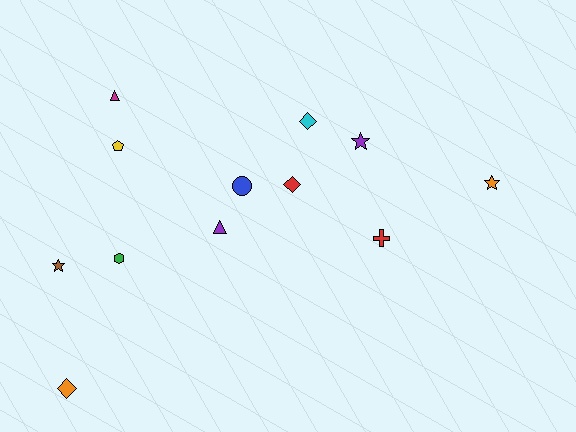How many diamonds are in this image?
There are 3 diamonds.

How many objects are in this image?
There are 12 objects.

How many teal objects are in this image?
There are no teal objects.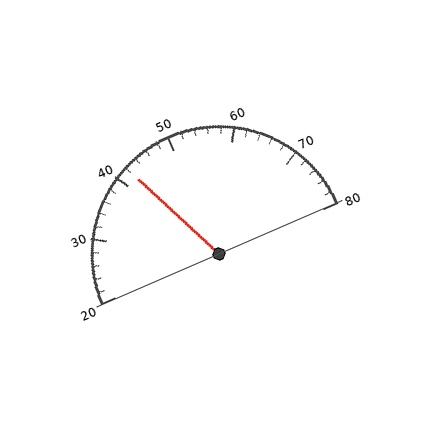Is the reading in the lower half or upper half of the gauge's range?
The reading is in the lower half of the range (20 to 80).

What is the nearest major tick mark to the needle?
The nearest major tick mark is 40.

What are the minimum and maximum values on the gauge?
The gauge ranges from 20 to 80.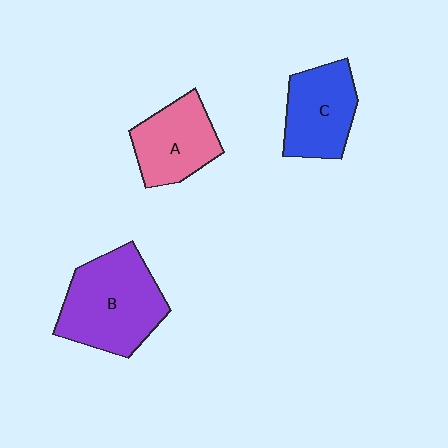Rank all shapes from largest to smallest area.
From largest to smallest: B (purple), C (blue), A (pink).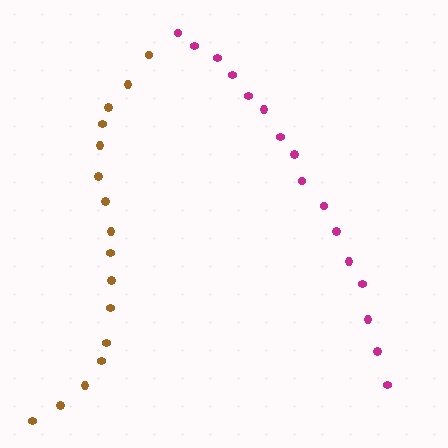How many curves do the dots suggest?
There are 2 distinct paths.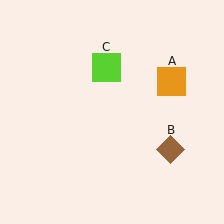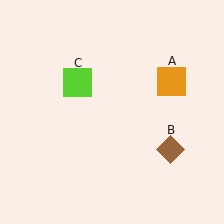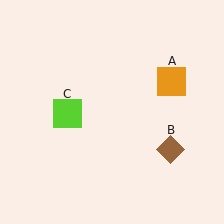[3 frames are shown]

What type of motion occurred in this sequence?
The lime square (object C) rotated counterclockwise around the center of the scene.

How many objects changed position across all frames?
1 object changed position: lime square (object C).